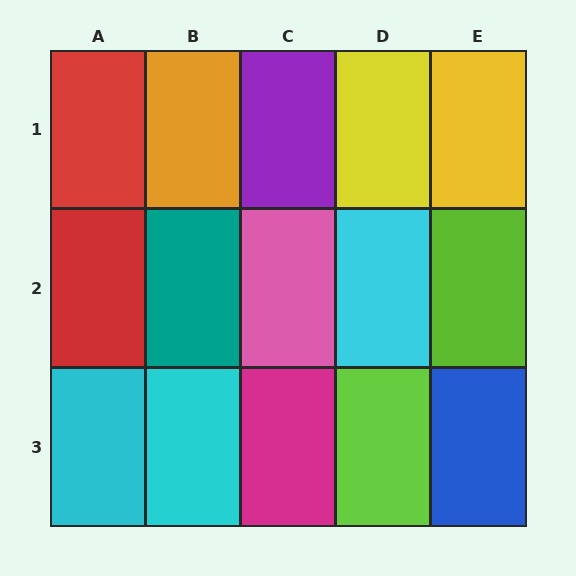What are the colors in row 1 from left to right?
Red, orange, purple, yellow, yellow.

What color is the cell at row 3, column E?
Blue.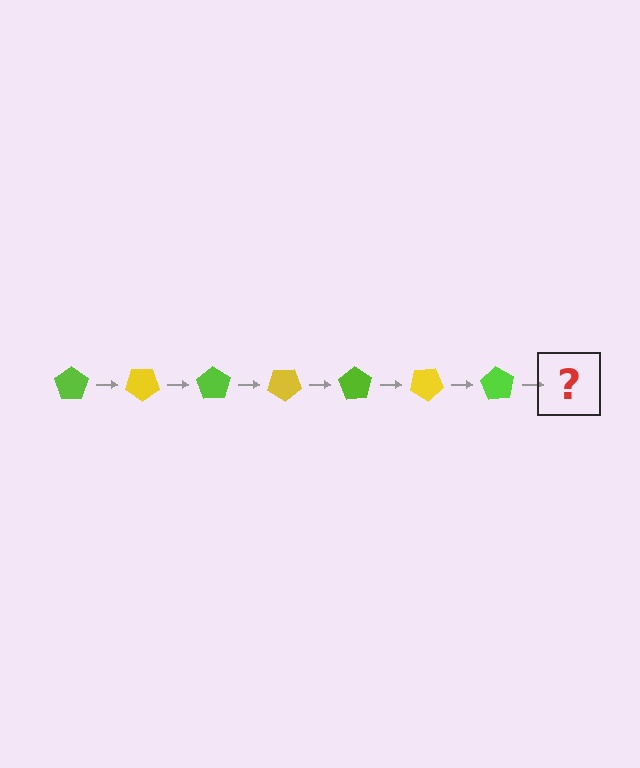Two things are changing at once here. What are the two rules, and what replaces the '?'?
The two rules are that it rotates 35 degrees each step and the color cycles through lime and yellow. The '?' should be a yellow pentagon, rotated 245 degrees from the start.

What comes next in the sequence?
The next element should be a yellow pentagon, rotated 245 degrees from the start.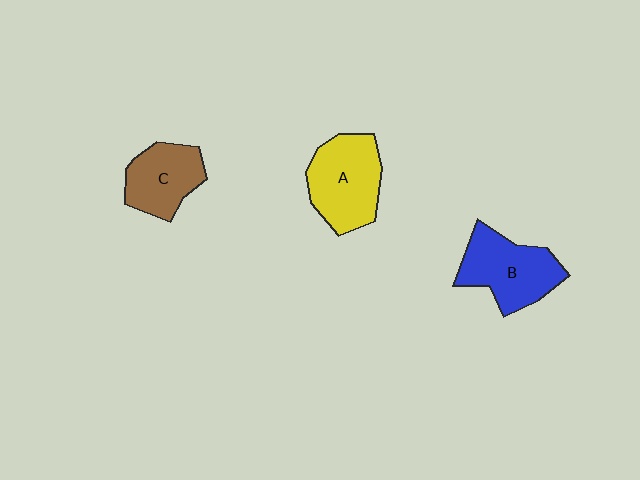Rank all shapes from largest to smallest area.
From largest to smallest: A (yellow), B (blue), C (brown).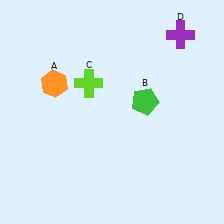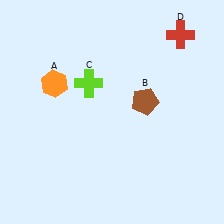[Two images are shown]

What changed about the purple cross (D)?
In Image 1, D is purple. In Image 2, it changed to red.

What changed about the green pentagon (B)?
In Image 1, B is green. In Image 2, it changed to brown.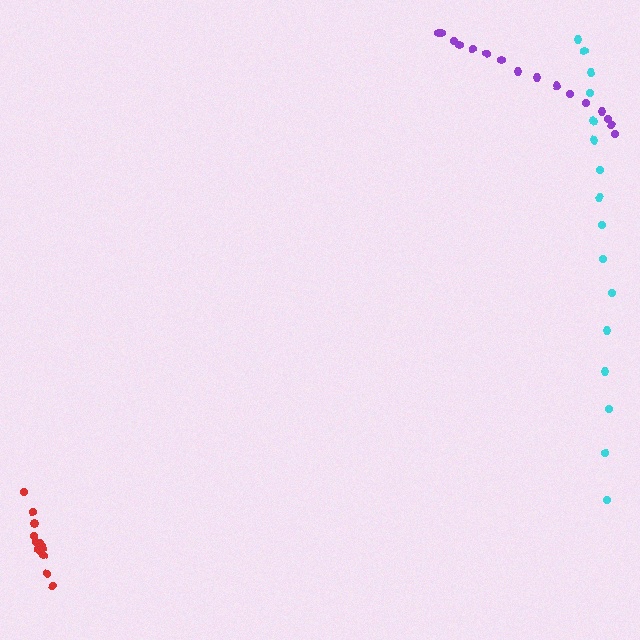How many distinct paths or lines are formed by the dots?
There are 3 distinct paths.